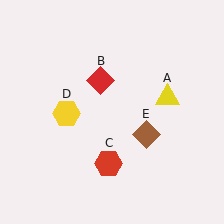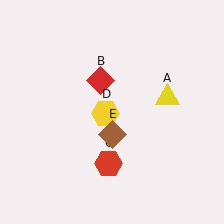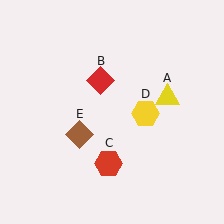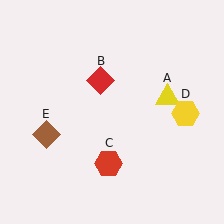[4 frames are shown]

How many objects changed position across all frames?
2 objects changed position: yellow hexagon (object D), brown diamond (object E).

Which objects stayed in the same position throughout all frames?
Yellow triangle (object A) and red diamond (object B) and red hexagon (object C) remained stationary.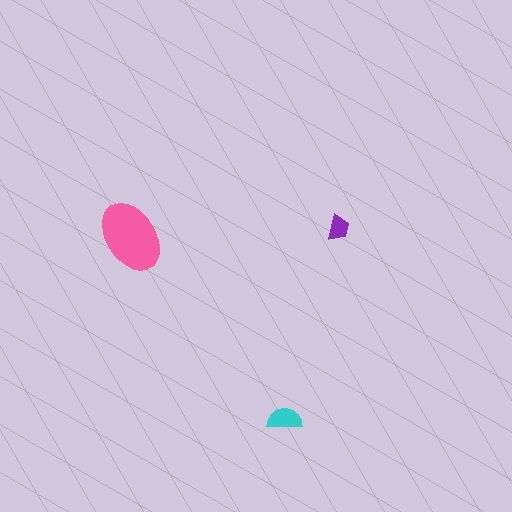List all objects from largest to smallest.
The pink ellipse, the cyan semicircle, the purple trapezoid.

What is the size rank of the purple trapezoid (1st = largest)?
3rd.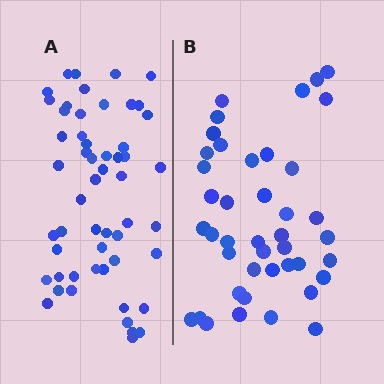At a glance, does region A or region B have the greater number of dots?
Region A (the left region) has more dots.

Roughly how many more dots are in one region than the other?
Region A has roughly 12 or so more dots than region B.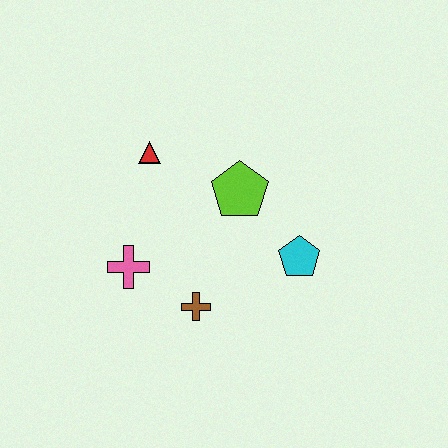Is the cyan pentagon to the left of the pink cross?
No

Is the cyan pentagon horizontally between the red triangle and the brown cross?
No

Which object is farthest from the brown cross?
The red triangle is farthest from the brown cross.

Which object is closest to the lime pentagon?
The cyan pentagon is closest to the lime pentagon.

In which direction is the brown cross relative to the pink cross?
The brown cross is to the right of the pink cross.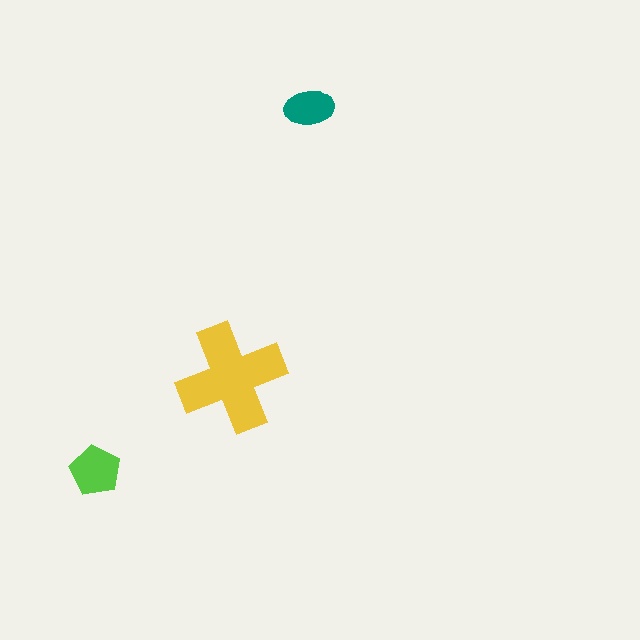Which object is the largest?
The yellow cross.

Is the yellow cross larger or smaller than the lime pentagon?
Larger.